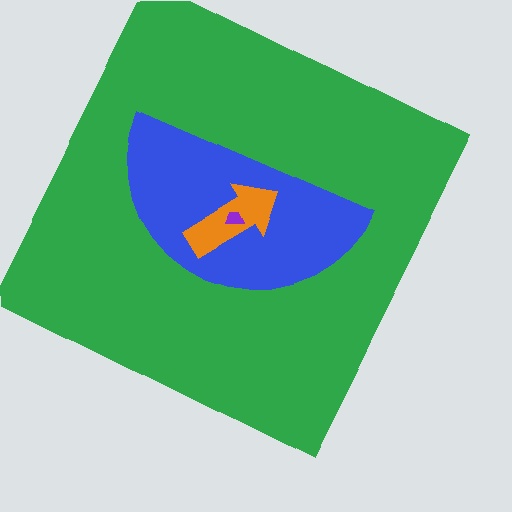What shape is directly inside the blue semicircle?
The orange arrow.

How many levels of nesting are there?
4.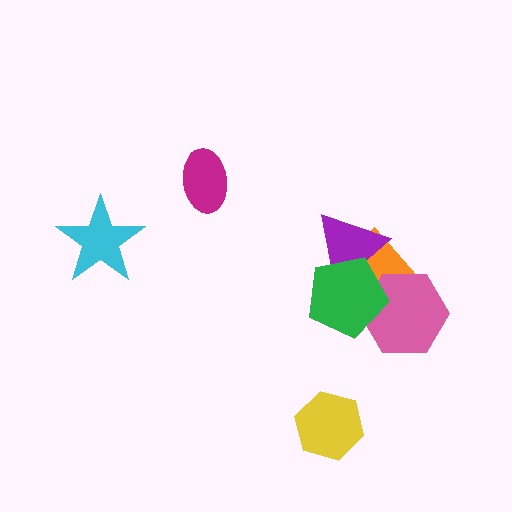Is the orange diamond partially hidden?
Yes, it is partially covered by another shape.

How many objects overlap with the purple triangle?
2 objects overlap with the purple triangle.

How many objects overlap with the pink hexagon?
2 objects overlap with the pink hexagon.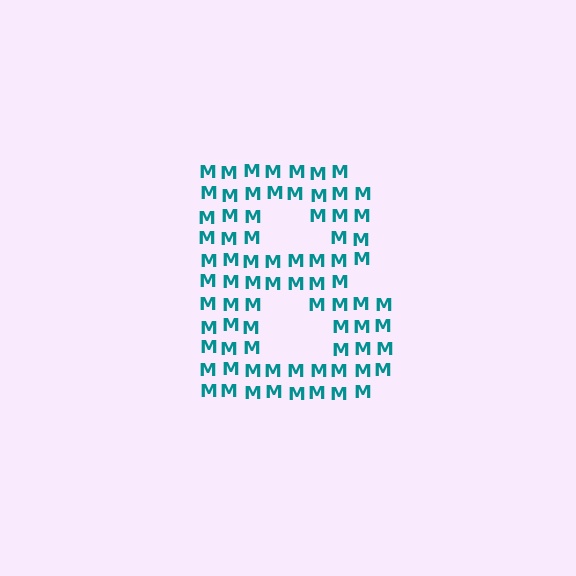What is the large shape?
The large shape is the letter B.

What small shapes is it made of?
It is made of small letter M's.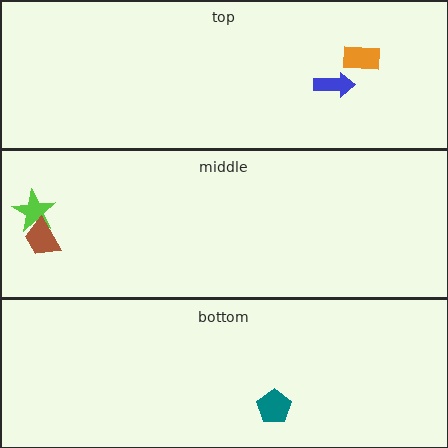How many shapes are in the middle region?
2.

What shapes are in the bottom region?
The teal pentagon.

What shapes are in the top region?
The orange rectangle, the blue arrow.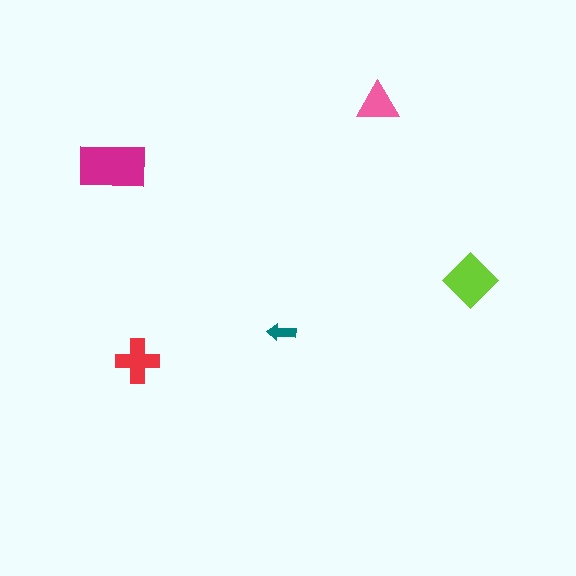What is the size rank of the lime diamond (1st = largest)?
2nd.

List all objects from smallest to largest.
The teal arrow, the pink triangle, the red cross, the lime diamond, the magenta rectangle.